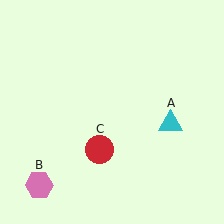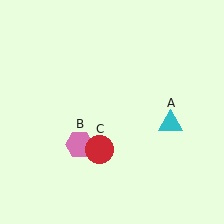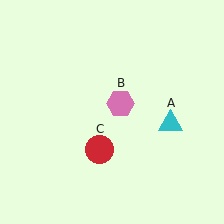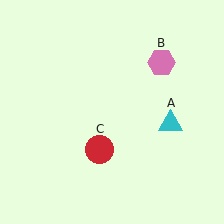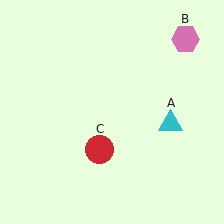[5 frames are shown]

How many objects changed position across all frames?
1 object changed position: pink hexagon (object B).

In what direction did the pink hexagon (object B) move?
The pink hexagon (object B) moved up and to the right.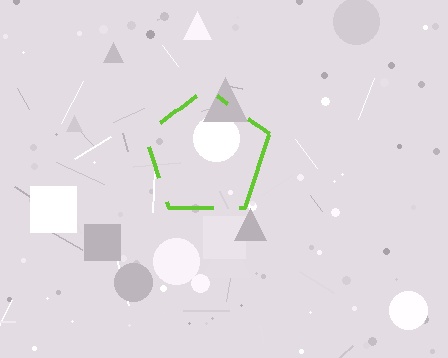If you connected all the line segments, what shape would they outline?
They would outline a pentagon.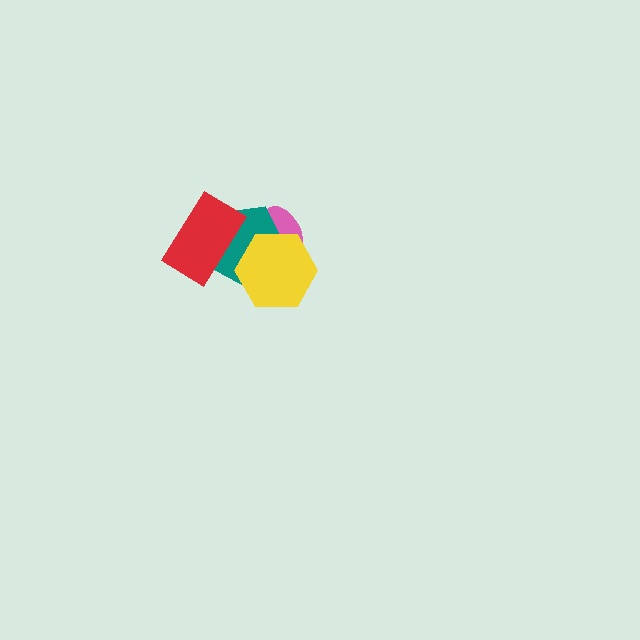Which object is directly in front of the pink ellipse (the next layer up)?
The teal pentagon is directly in front of the pink ellipse.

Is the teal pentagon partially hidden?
Yes, it is partially covered by another shape.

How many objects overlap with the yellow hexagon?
2 objects overlap with the yellow hexagon.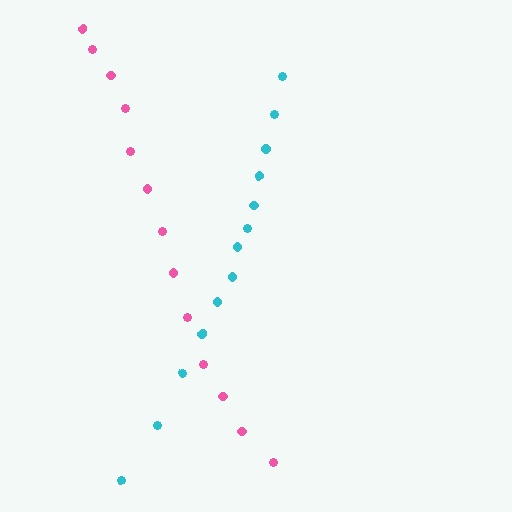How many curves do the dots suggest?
There are 2 distinct paths.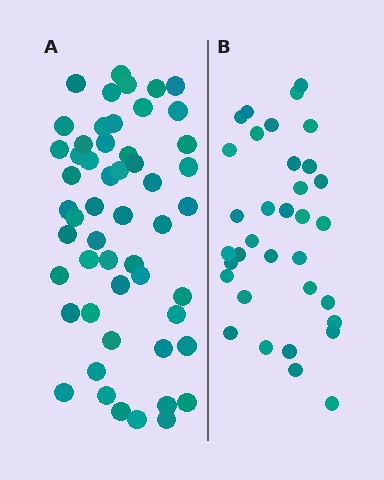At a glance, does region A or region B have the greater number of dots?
Region A (the left region) has more dots.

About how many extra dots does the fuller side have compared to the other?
Region A has approximately 20 more dots than region B.